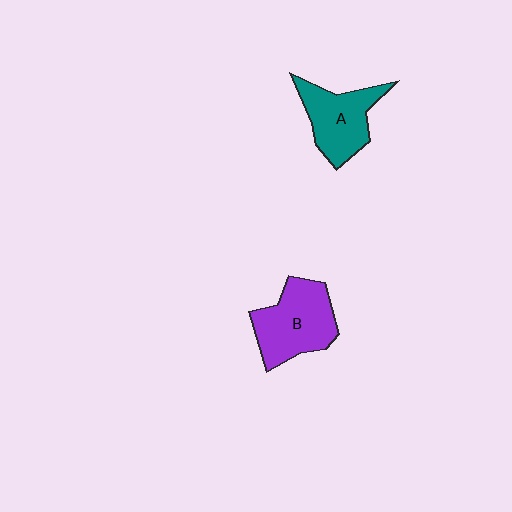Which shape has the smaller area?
Shape A (teal).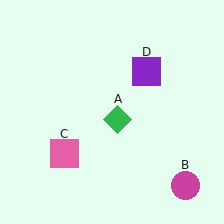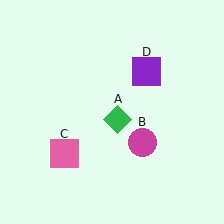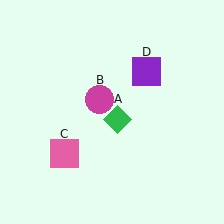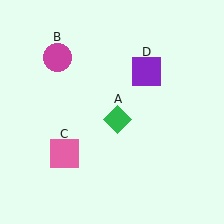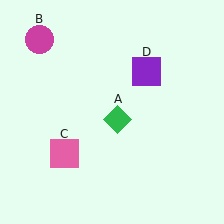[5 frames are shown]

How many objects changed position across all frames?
1 object changed position: magenta circle (object B).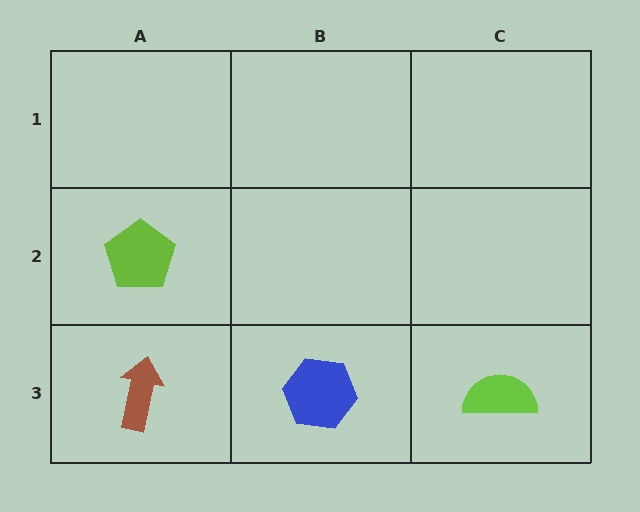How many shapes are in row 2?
1 shape.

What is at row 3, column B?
A blue hexagon.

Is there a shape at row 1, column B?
No, that cell is empty.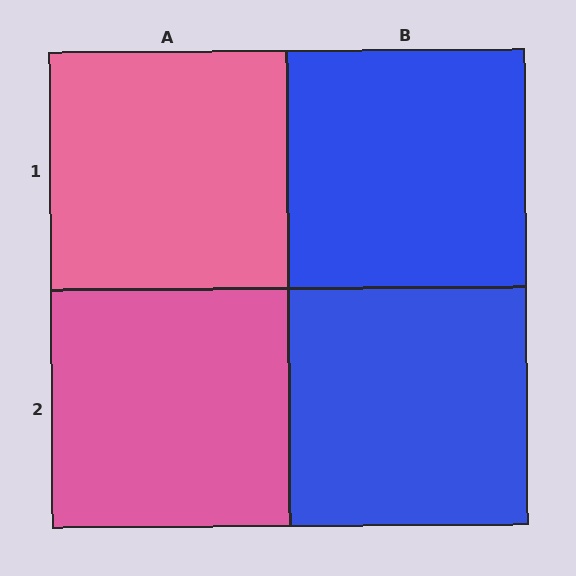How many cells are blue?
2 cells are blue.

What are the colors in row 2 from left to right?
Pink, blue.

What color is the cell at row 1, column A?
Pink.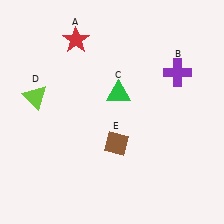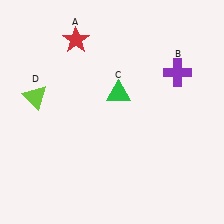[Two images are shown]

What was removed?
The brown diamond (E) was removed in Image 2.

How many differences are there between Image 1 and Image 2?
There is 1 difference between the two images.